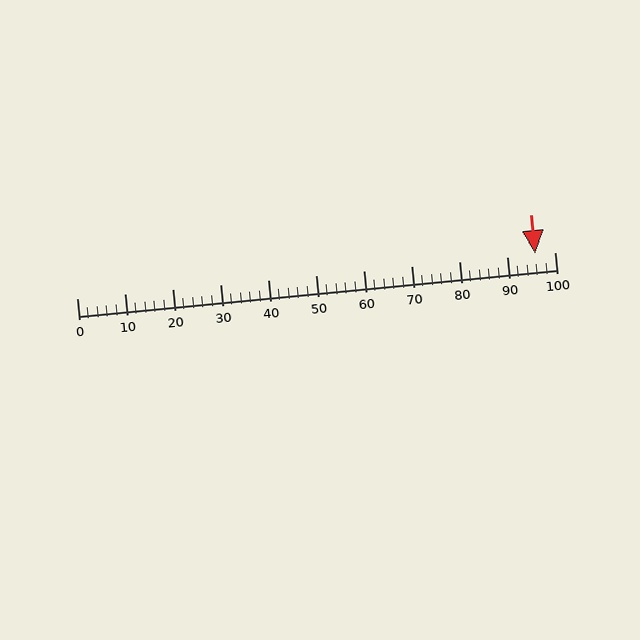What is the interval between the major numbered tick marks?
The major tick marks are spaced 10 units apart.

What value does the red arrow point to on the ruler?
The red arrow points to approximately 96.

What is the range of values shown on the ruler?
The ruler shows values from 0 to 100.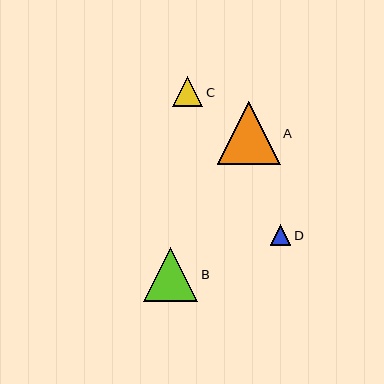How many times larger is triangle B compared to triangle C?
Triangle B is approximately 1.8 times the size of triangle C.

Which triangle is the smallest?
Triangle D is the smallest with a size of approximately 20 pixels.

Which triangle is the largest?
Triangle A is the largest with a size of approximately 63 pixels.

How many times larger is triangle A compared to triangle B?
Triangle A is approximately 1.2 times the size of triangle B.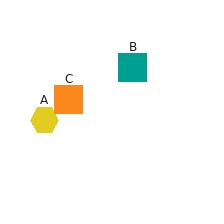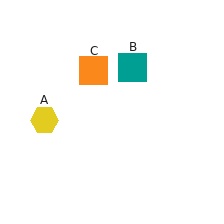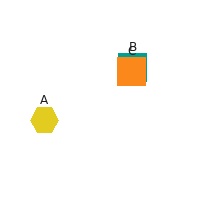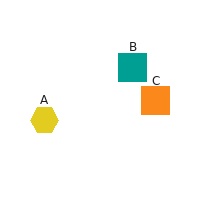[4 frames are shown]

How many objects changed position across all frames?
1 object changed position: orange square (object C).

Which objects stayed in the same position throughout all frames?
Yellow hexagon (object A) and teal square (object B) remained stationary.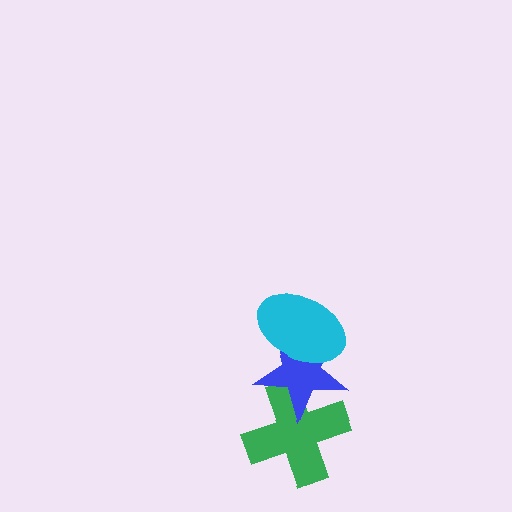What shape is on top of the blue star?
The cyan ellipse is on top of the blue star.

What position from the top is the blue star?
The blue star is 2nd from the top.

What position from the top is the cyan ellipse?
The cyan ellipse is 1st from the top.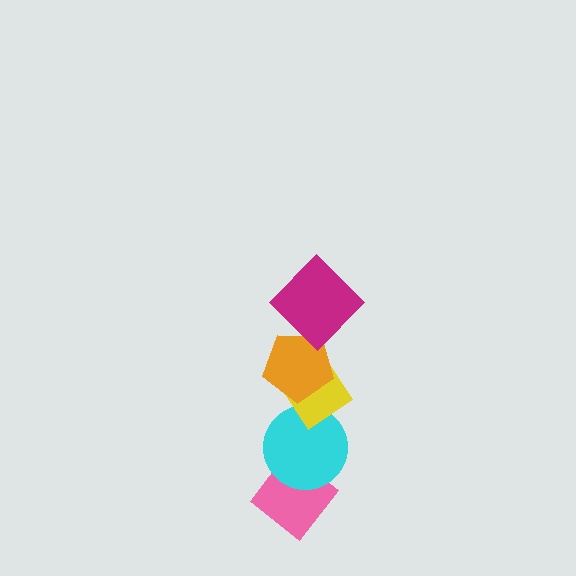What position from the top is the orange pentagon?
The orange pentagon is 2nd from the top.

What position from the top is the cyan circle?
The cyan circle is 4th from the top.